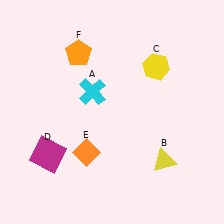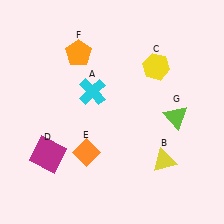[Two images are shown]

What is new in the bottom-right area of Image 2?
A lime triangle (G) was added in the bottom-right area of Image 2.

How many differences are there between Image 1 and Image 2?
There is 1 difference between the two images.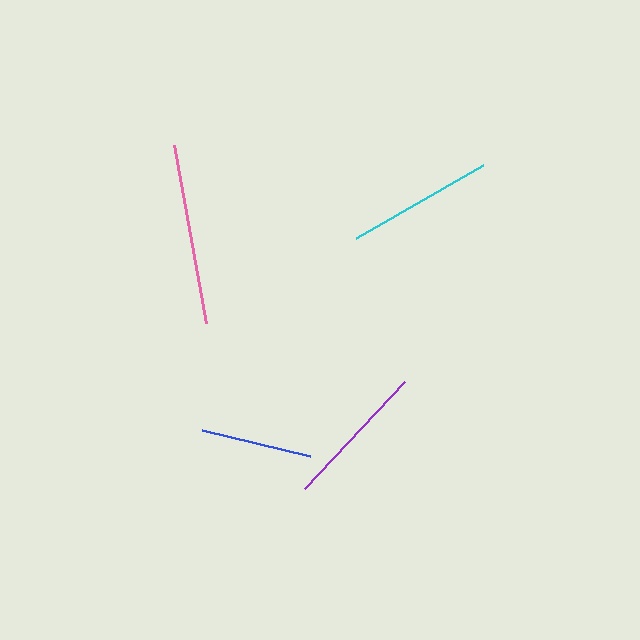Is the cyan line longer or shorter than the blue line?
The cyan line is longer than the blue line.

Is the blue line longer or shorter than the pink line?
The pink line is longer than the blue line.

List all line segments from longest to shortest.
From longest to shortest: pink, cyan, purple, blue.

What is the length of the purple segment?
The purple segment is approximately 146 pixels long.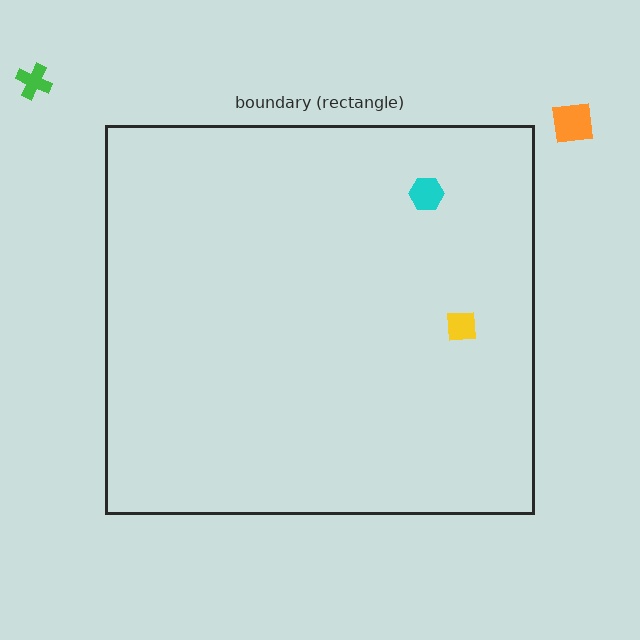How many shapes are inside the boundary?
2 inside, 2 outside.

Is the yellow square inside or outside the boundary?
Inside.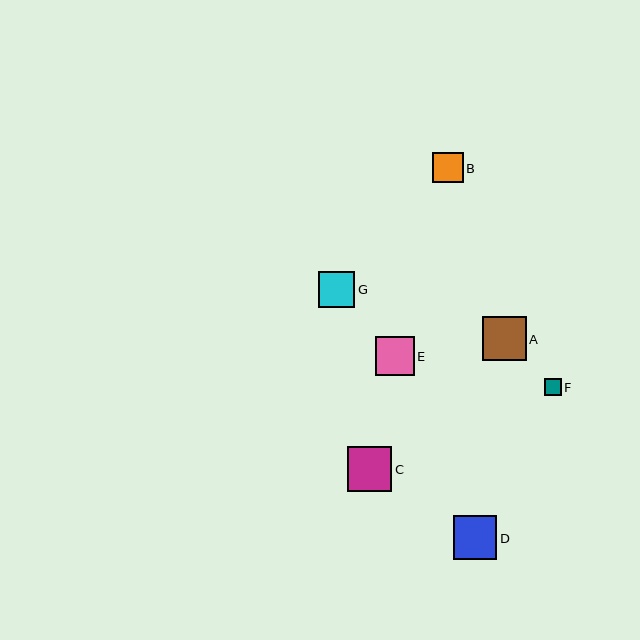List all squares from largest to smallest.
From largest to smallest: C, D, A, E, G, B, F.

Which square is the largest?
Square C is the largest with a size of approximately 44 pixels.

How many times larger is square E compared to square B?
Square E is approximately 1.3 times the size of square B.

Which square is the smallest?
Square F is the smallest with a size of approximately 17 pixels.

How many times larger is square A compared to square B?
Square A is approximately 1.4 times the size of square B.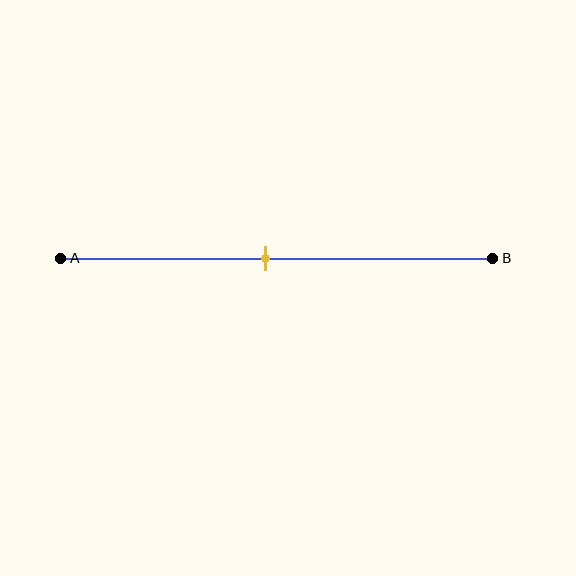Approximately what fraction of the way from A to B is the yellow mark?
The yellow mark is approximately 45% of the way from A to B.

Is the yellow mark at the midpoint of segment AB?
Yes, the mark is approximately at the midpoint.